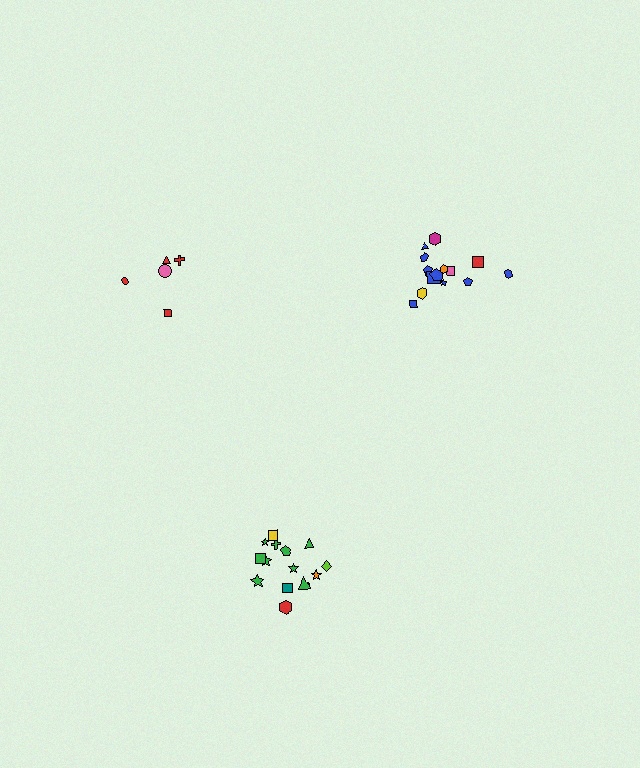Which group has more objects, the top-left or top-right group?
The top-right group.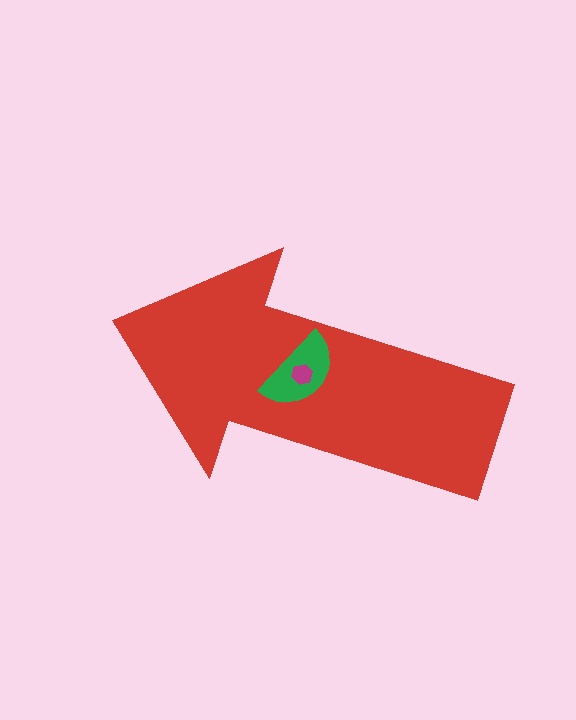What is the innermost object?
The magenta hexagon.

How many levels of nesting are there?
3.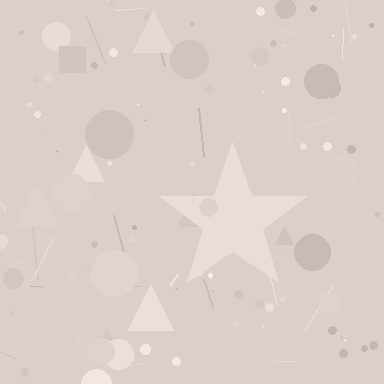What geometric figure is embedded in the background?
A star is embedded in the background.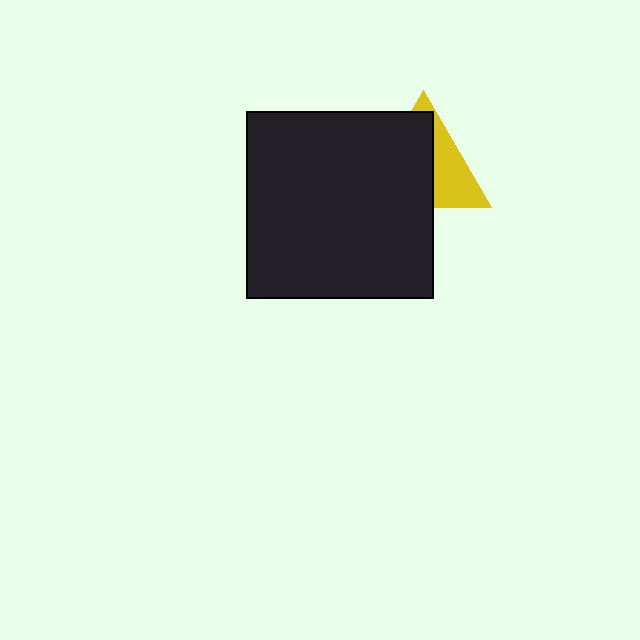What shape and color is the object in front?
The object in front is a black square.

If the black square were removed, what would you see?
You would see the complete yellow triangle.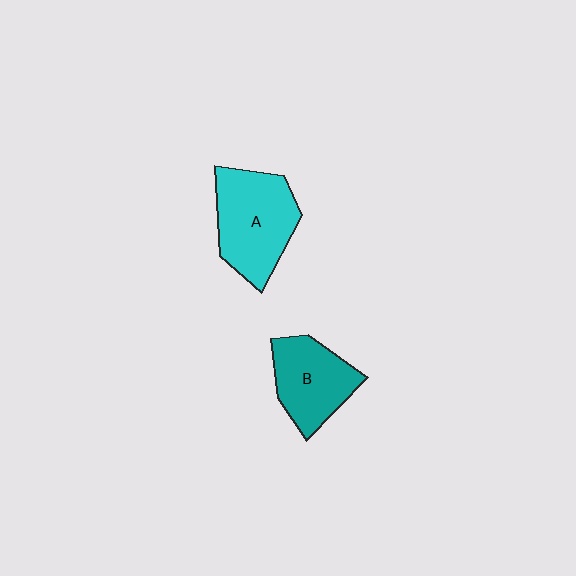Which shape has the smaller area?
Shape B (teal).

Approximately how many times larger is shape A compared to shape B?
Approximately 1.3 times.